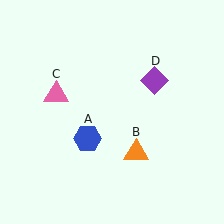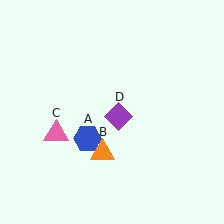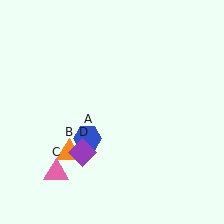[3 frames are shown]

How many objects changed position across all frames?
3 objects changed position: orange triangle (object B), pink triangle (object C), purple diamond (object D).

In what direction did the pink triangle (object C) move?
The pink triangle (object C) moved down.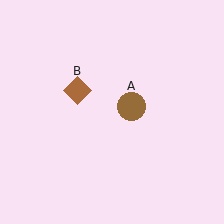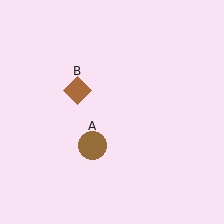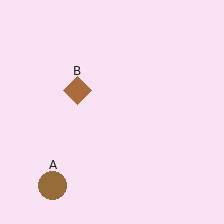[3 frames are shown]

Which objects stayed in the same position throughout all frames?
Brown diamond (object B) remained stationary.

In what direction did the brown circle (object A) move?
The brown circle (object A) moved down and to the left.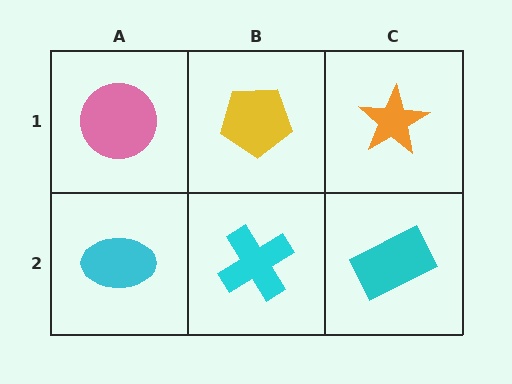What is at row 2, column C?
A cyan rectangle.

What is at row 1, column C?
An orange star.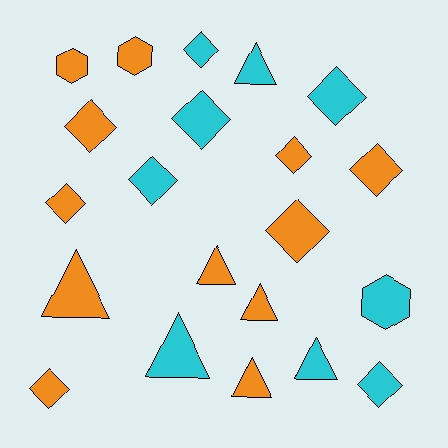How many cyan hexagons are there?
There is 1 cyan hexagon.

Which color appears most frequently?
Orange, with 12 objects.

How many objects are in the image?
There are 21 objects.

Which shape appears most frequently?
Diamond, with 11 objects.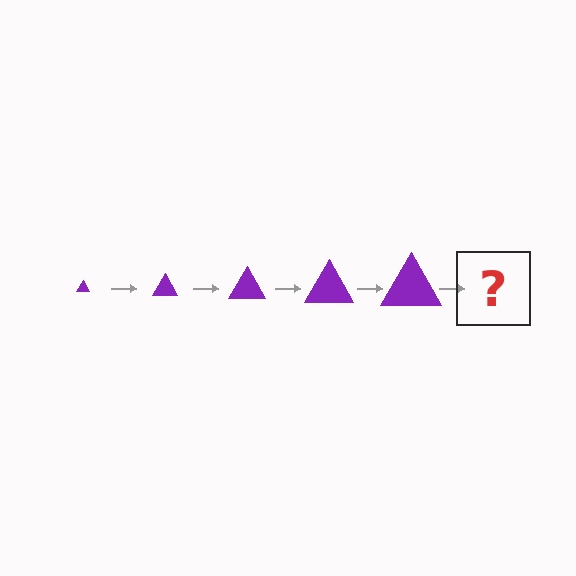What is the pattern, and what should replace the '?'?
The pattern is that the triangle gets progressively larger each step. The '?' should be a purple triangle, larger than the previous one.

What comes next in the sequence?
The next element should be a purple triangle, larger than the previous one.